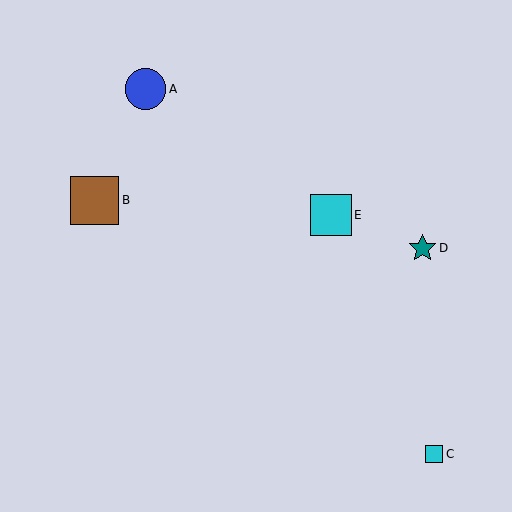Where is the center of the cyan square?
The center of the cyan square is at (331, 215).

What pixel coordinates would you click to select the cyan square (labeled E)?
Click at (331, 215) to select the cyan square E.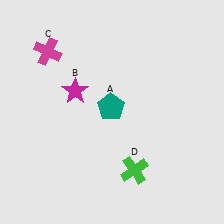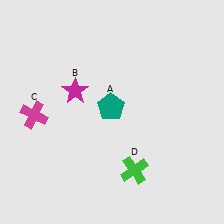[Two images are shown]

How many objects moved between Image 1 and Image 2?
1 object moved between the two images.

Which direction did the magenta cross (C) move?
The magenta cross (C) moved down.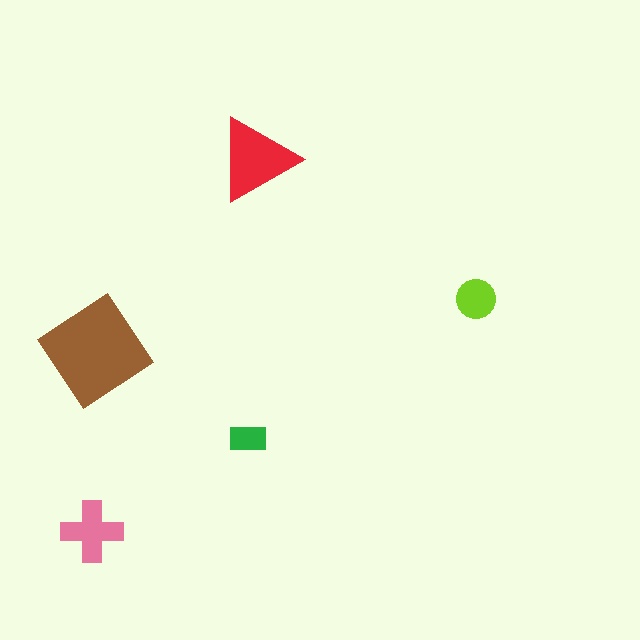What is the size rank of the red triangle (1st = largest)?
2nd.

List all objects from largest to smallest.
The brown diamond, the red triangle, the pink cross, the lime circle, the green rectangle.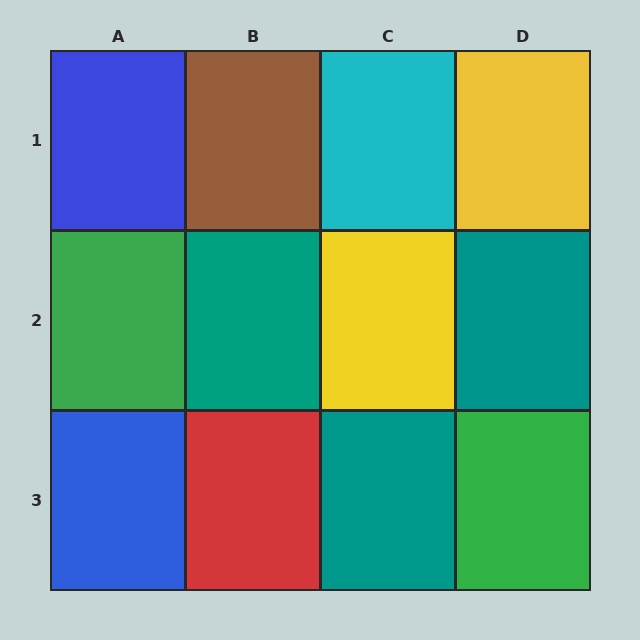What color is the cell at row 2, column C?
Yellow.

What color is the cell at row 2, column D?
Teal.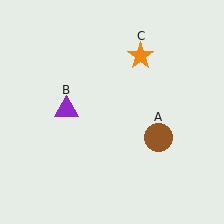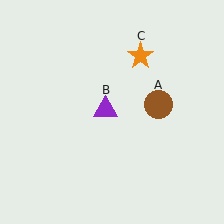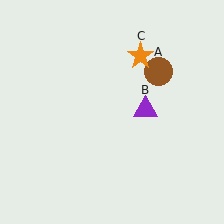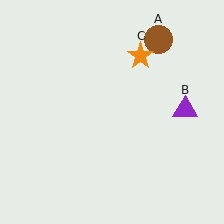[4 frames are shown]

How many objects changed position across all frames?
2 objects changed position: brown circle (object A), purple triangle (object B).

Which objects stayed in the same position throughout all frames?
Orange star (object C) remained stationary.